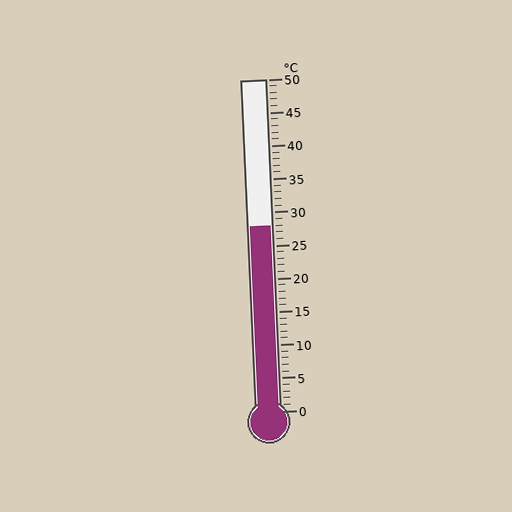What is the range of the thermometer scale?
The thermometer scale ranges from 0°C to 50°C.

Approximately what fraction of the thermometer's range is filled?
The thermometer is filled to approximately 55% of its range.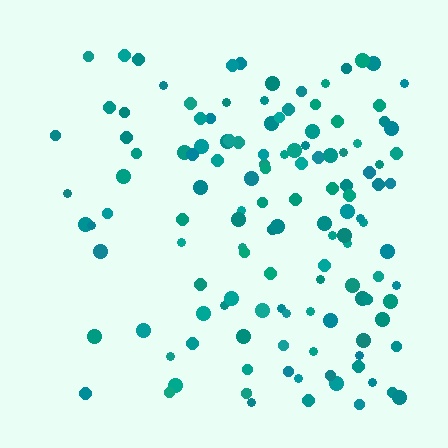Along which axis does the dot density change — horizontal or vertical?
Horizontal.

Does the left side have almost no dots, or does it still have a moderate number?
Still a moderate number, just noticeably fewer than the right.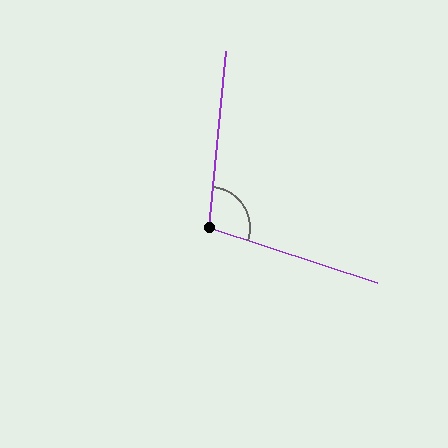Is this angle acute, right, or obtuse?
It is obtuse.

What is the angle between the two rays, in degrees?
Approximately 102 degrees.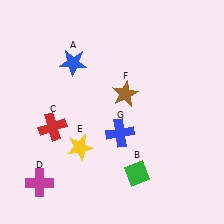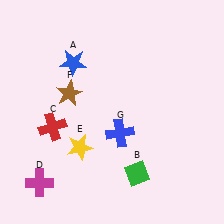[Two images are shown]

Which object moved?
The brown star (F) moved left.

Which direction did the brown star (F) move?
The brown star (F) moved left.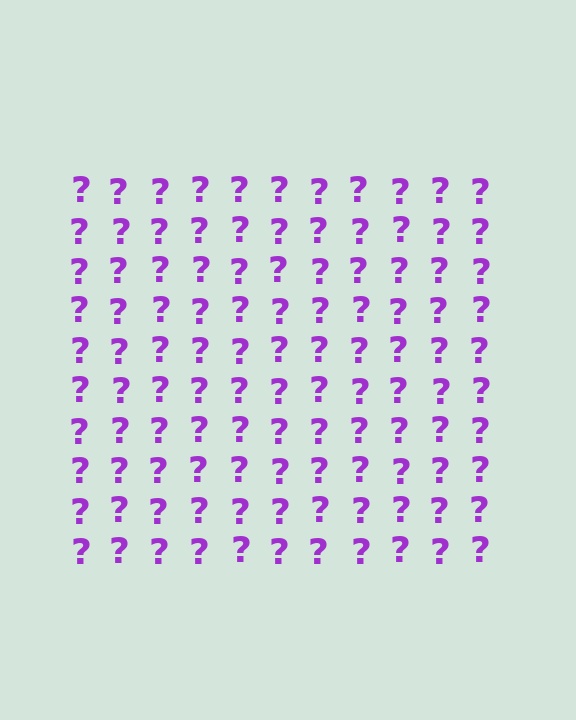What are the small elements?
The small elements are question marks.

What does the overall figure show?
The overall figure shows a square.